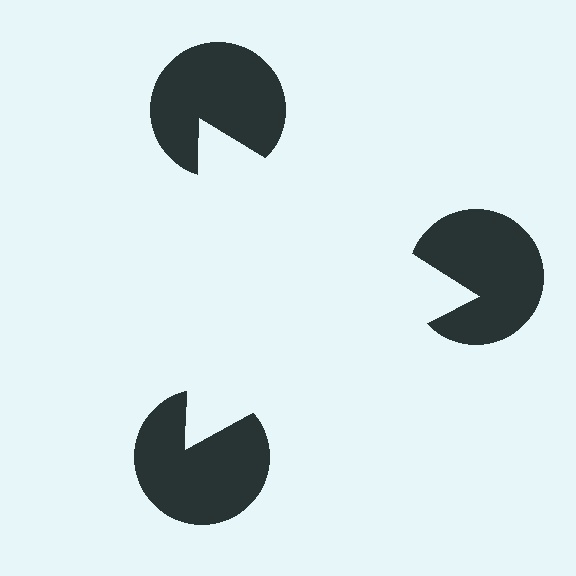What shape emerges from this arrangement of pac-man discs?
An illusory triangle — its edges are inferred from the aligned wedge cuts in the pac-man discs, not physically drawn.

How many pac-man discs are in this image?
There are 3 — one at each vertex of the illusory triangle.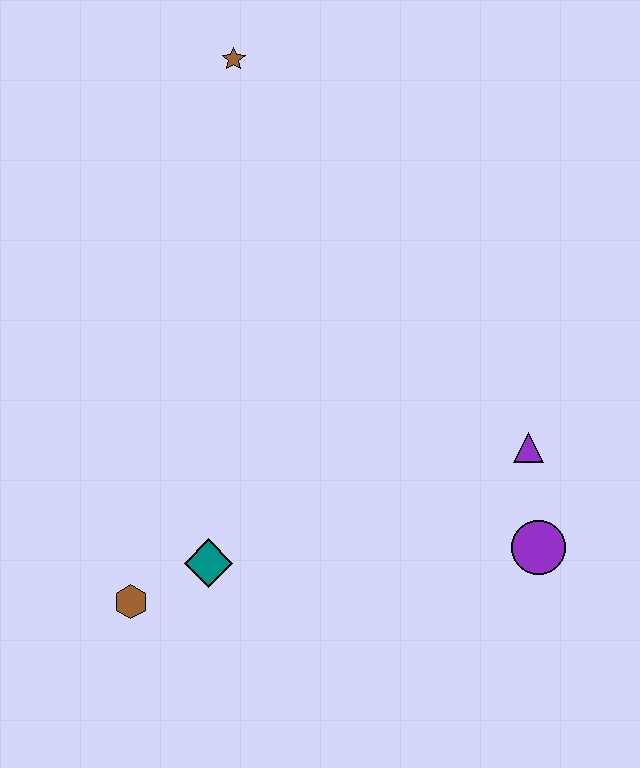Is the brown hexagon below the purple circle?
Yes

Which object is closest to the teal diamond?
The brown hexagon is closest to the teal diamond.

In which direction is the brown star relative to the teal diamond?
The brown star is above the teal diamond.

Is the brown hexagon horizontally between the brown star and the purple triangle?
No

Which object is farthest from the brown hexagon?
The brown star is farthest from the brown hexagon.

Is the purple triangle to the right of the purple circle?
No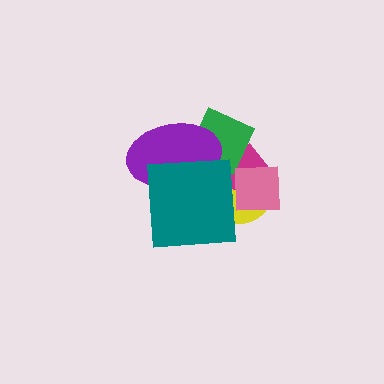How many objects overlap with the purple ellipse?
3 objects overlap with the purple ellipse.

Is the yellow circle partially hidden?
Yes, it is partially covered by another shape.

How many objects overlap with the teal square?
3 objects overlap with the teal square.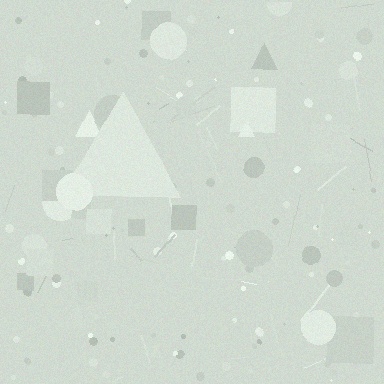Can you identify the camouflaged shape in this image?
The camouflaged shape is a triangle.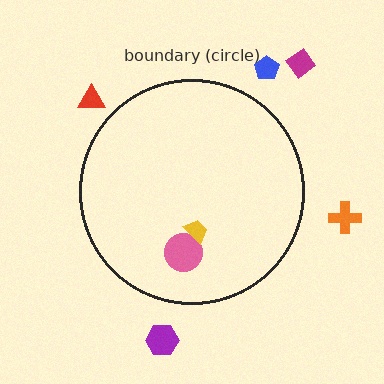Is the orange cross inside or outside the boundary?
Outside.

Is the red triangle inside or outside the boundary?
Outside.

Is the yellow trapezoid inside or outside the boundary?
Inside.